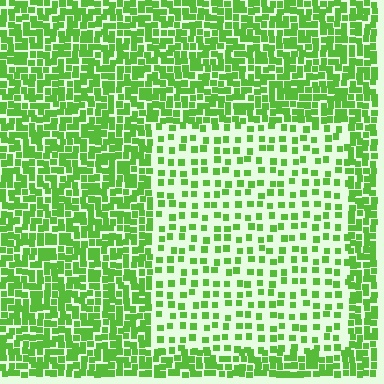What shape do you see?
I see a rectangle.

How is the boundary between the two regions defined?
The boundary is defined by a change in element density (approximately 2.3x ratio). All elements are the same color, size, and shape.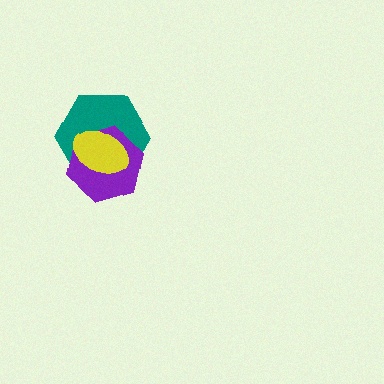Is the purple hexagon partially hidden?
Yes, it is partially covered by another shape.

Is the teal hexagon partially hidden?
Yes, it is partially covered by another shape.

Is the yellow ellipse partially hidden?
No, no other shape covers it.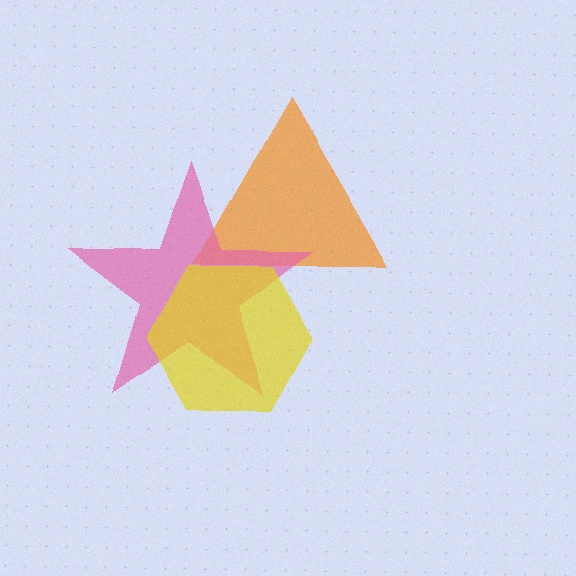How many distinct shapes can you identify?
There are 3 distinct shapes: an orange triangle, a pink star, a yellow hexagon.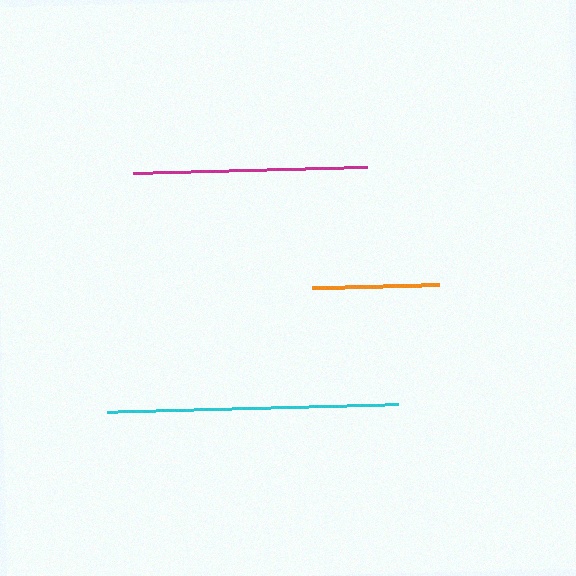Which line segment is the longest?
The cyan line is the longest at approximately 291 pixels.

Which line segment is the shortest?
The orange line is the shortest at approximately 127 pixels.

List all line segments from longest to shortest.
From longest to shortest: cyan, magenta, orange.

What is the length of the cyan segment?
The cyan segment is approximately 291 pixels long.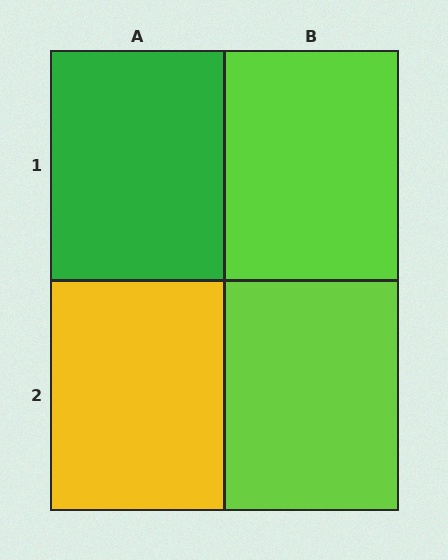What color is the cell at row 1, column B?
Lime.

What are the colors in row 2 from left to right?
Yellow, lime.